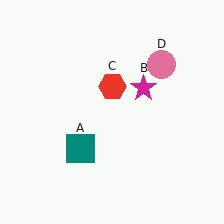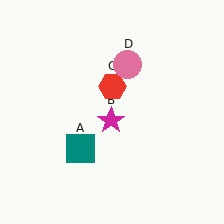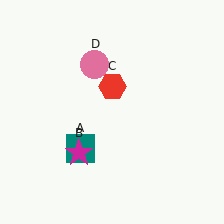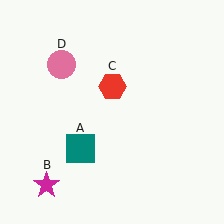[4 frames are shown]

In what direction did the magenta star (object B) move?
The magenta star (object B) moved down and to the left.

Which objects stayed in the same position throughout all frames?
Teal square (object A) and red hexagon (object C) remained stationary.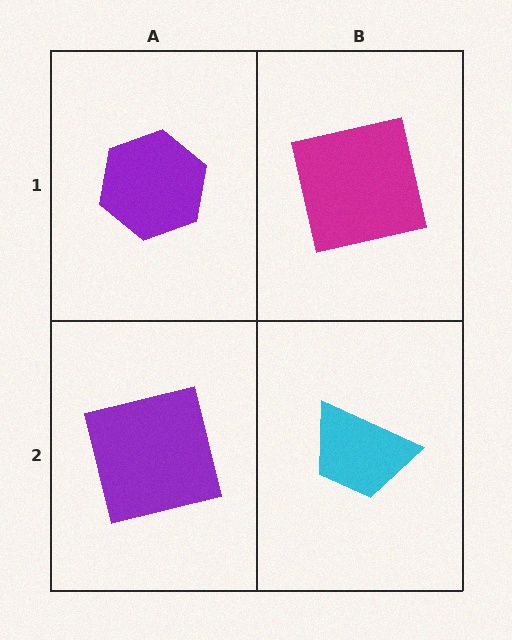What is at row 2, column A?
A purple square.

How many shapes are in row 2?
2 shapes.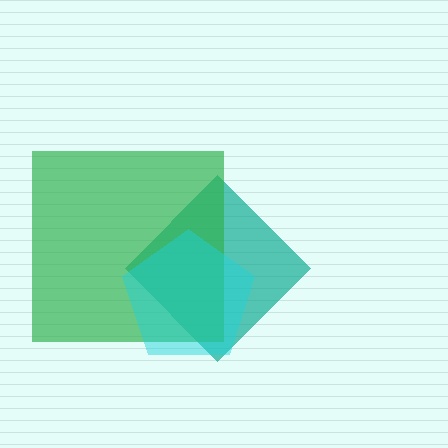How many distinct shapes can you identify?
There are 3 distinct shapes: a teal diamond, a green square, a cyan pentagon.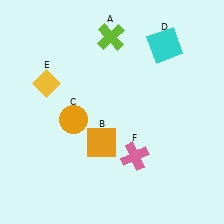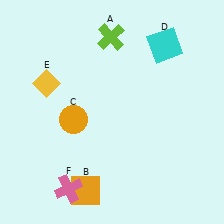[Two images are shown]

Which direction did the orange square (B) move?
The orange square (B) moved down.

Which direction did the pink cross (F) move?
The pink cross (F) moved left.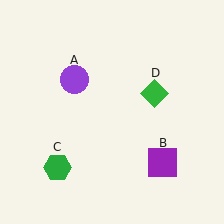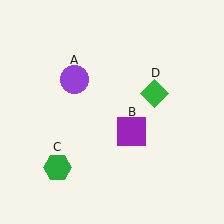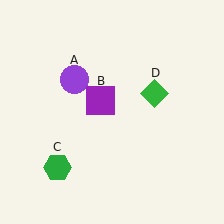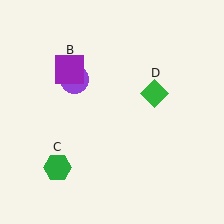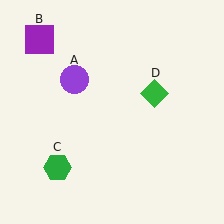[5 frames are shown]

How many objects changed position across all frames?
1 object changed position: purple square (object B).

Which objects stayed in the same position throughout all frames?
Purple circle (object A) and green hexagon (object C) and green diamond (object D) remained stationary.